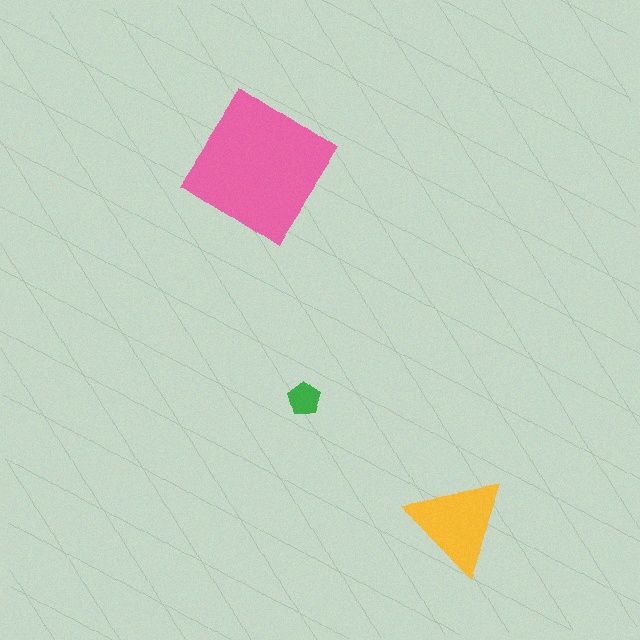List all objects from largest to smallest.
The pink diamond, the yellow triangle, the green pentagon.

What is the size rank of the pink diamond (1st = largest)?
1st.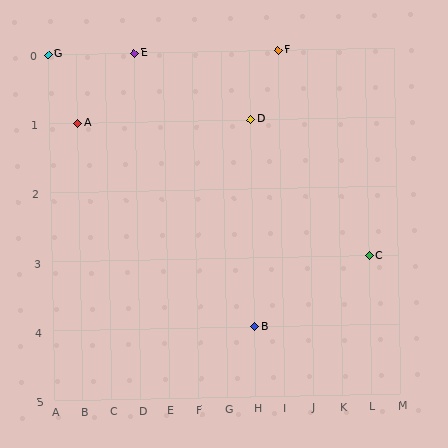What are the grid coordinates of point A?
Point A is at grid coordinates (B, 1).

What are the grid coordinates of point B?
Point B is at grid coordinates (H, 4).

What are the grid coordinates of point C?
Point C is at grid coordinates (L, 3).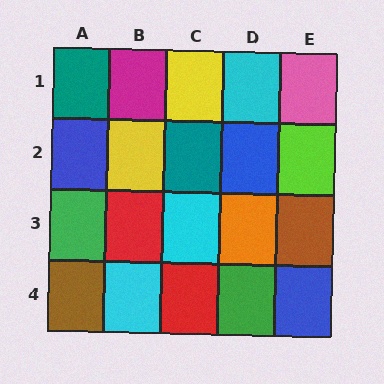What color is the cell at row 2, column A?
Blue.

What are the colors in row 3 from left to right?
Green, red, cyan, orange, brown.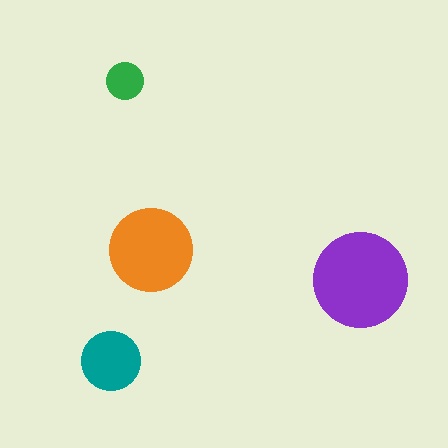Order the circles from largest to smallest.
the purple one, the orange one, the teal one, the green one.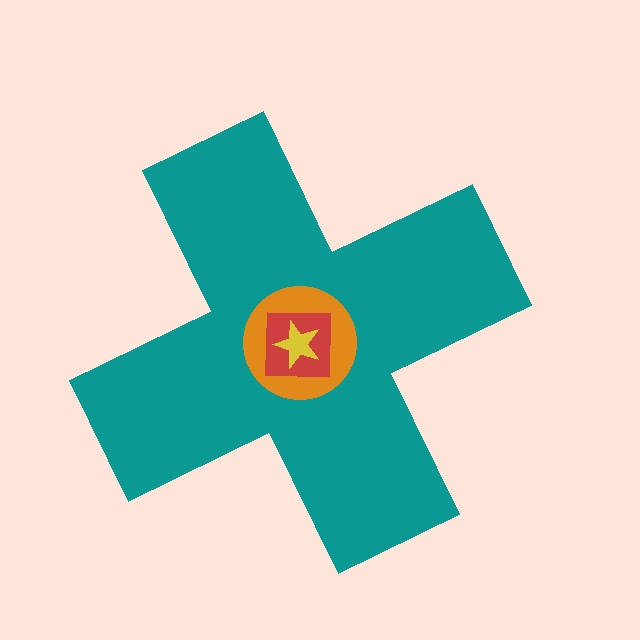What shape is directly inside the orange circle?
The red square.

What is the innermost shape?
The yellow star.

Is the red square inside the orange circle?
Yes.